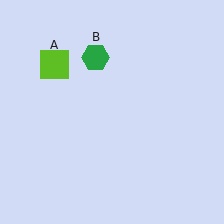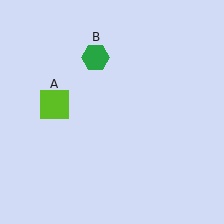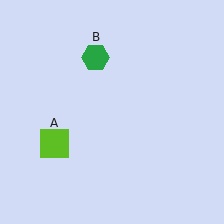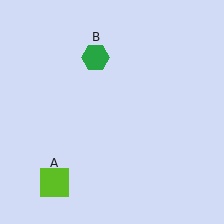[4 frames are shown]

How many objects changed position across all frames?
1 object changed position: lime square (object A).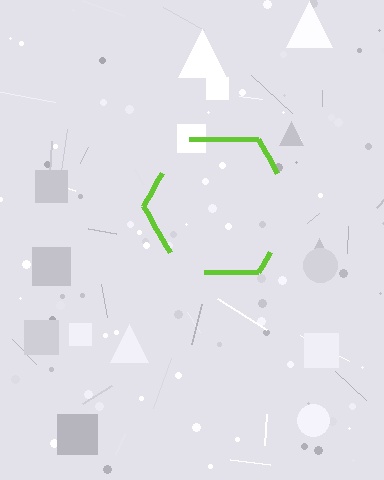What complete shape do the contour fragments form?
The contour fragments form a hexagon.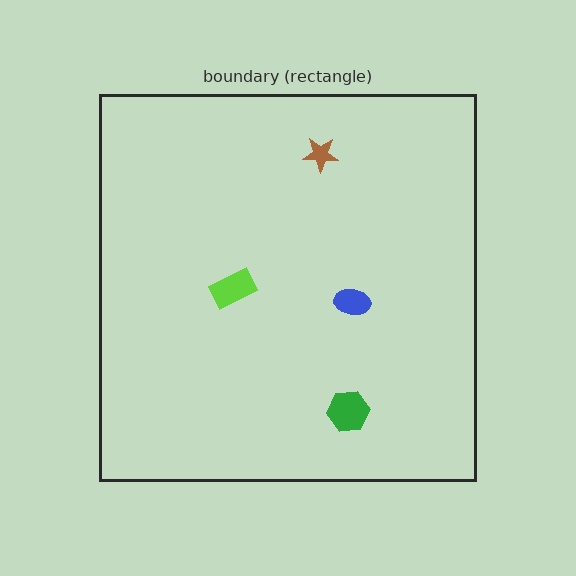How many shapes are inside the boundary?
4 inside, 0 outside.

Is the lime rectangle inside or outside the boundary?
Inside.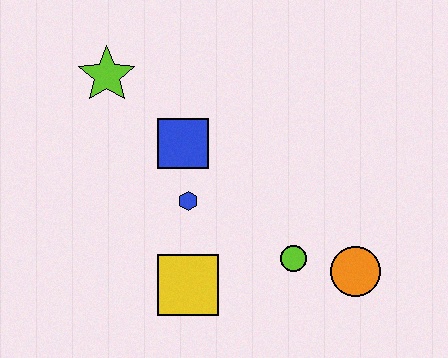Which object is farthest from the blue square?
The orange circle is farthest from the blue square.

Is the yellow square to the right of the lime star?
Yes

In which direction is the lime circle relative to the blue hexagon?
The lime circle is to the right of the blue hexagon.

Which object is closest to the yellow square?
The blue hexagon is closest to the yellow square.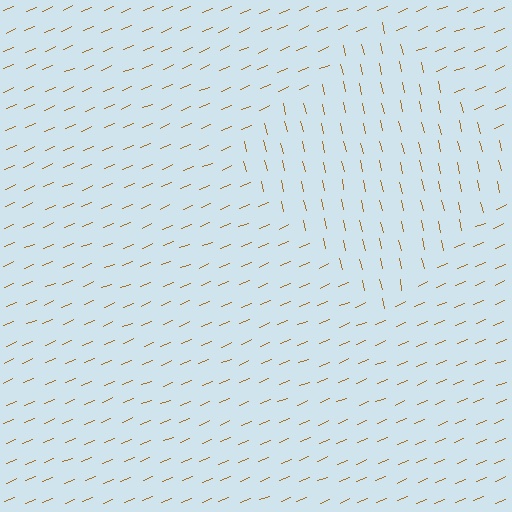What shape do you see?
I see a diamond.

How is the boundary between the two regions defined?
The boundary is defined purely by a change in line orientation (approximately 80 degrees difference). All lines are the same color and thickness.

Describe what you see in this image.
The image is filled with small brown line segments. A diamond region in the image has lines oriented differently from the surrounding lines, creating a visible texture boundary.